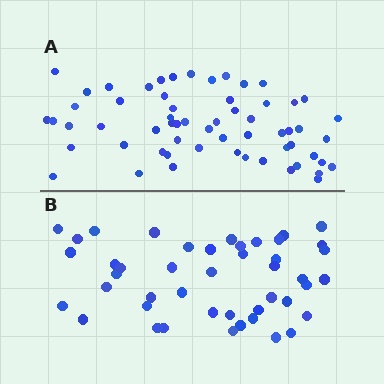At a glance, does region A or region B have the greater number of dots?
Region A (the top region) has more dots.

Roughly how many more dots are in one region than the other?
Region A has approximately 15 more dots than region B.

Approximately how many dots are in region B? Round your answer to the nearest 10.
About 40 dots. (The exact count is 45, which rounds to 40.)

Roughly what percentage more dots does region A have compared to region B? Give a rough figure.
About 35% more.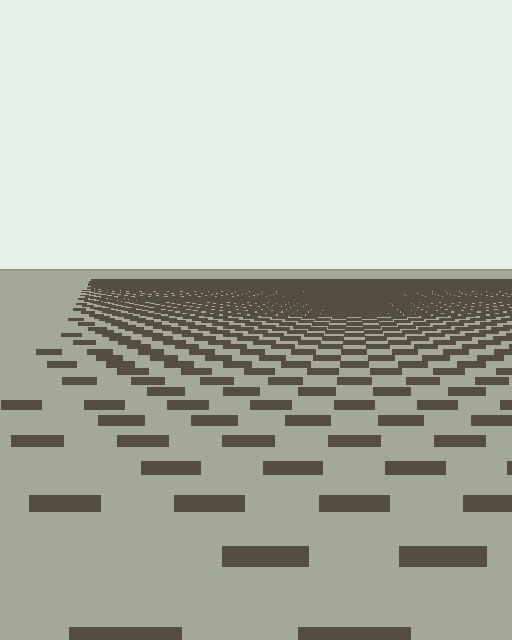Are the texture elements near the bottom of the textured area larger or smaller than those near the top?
Larger. Near the bottom, elements are closer to the viewer and appear at a bigger on-screen size.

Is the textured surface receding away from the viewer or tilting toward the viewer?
The surface is receding away from the viewer. Texture elements get smaller and denser toward the top.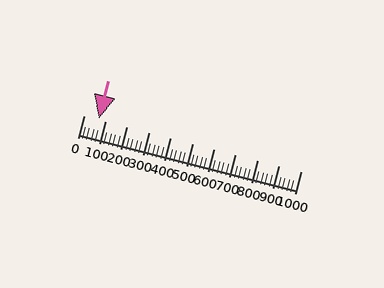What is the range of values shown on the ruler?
The ruler shows values from 0 to 1000.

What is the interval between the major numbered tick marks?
The major tick marks are spaced 100 units apart.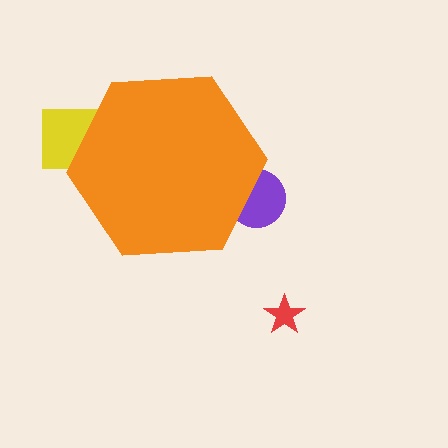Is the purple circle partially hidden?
Yes, the purple circle is partially hidden behind the orange hexagon.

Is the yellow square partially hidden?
Yes, the yellow square is partially hidden behind the orange hexagon.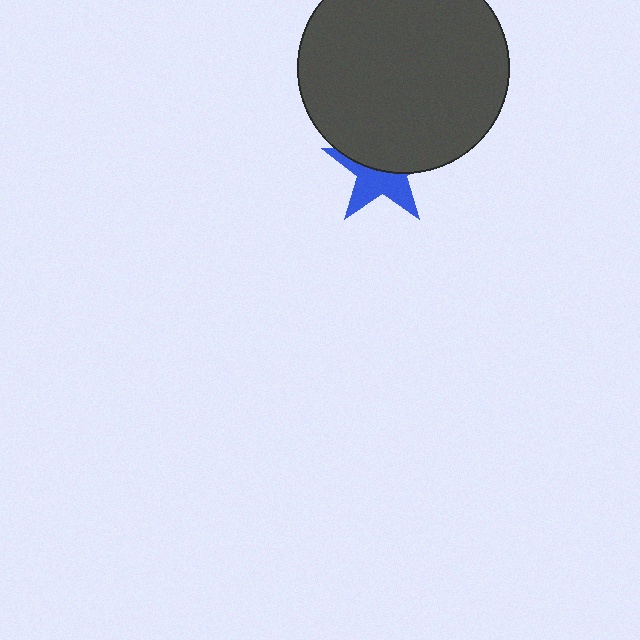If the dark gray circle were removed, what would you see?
You would see the complete blue star.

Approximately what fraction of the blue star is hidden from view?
Roughly 52% of the blue star is hidden behind the dark gray circle.